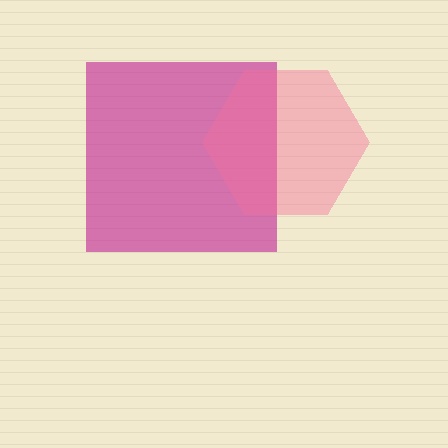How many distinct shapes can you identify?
There are 2 distinct shapes: a magenta square, a pink hexagon.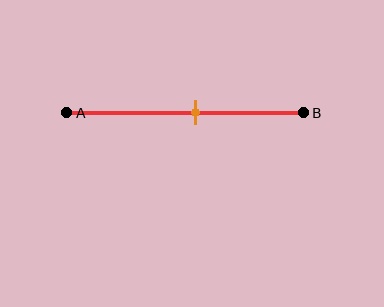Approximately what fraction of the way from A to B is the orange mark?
The orange mark is approximately 55% of the way from A to B.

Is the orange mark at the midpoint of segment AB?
No, the mark is at about 55% from A, not at the 50% midpoint.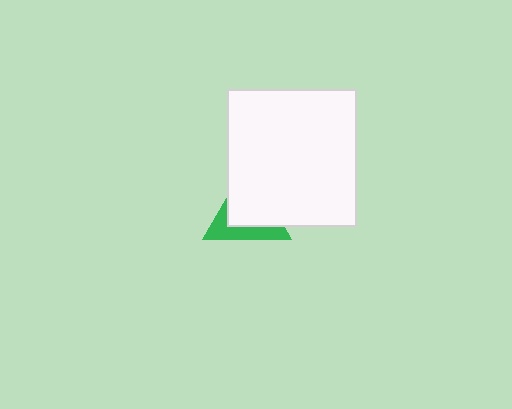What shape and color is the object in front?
The object in front is a white rectangle.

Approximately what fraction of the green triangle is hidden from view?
Roughly 63% of the green triangle is hidden behind the white rectangle.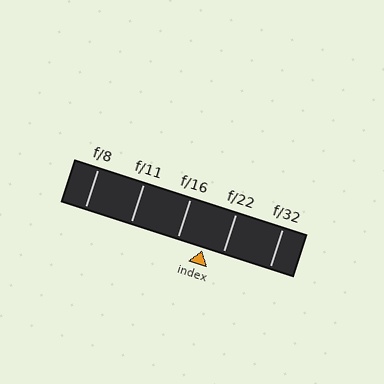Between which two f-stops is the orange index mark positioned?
The index mark is between f/16 and f/22.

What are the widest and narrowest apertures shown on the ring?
The widest aperture shown is f/8 and the narrowest is f/32.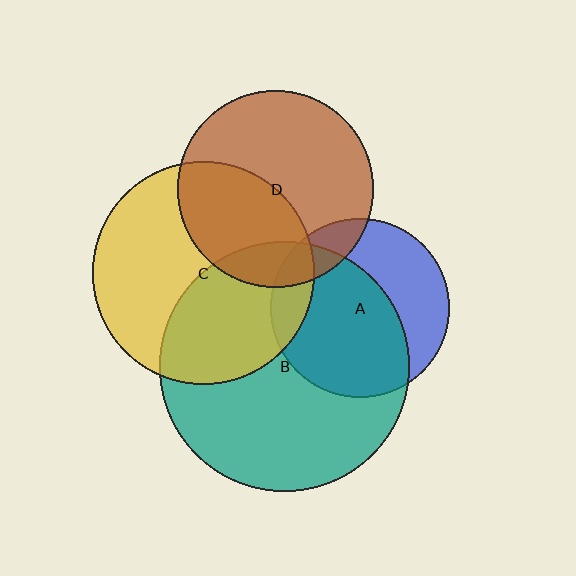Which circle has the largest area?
Circle B (teal).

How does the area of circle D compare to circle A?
Approximately 1.2 times.